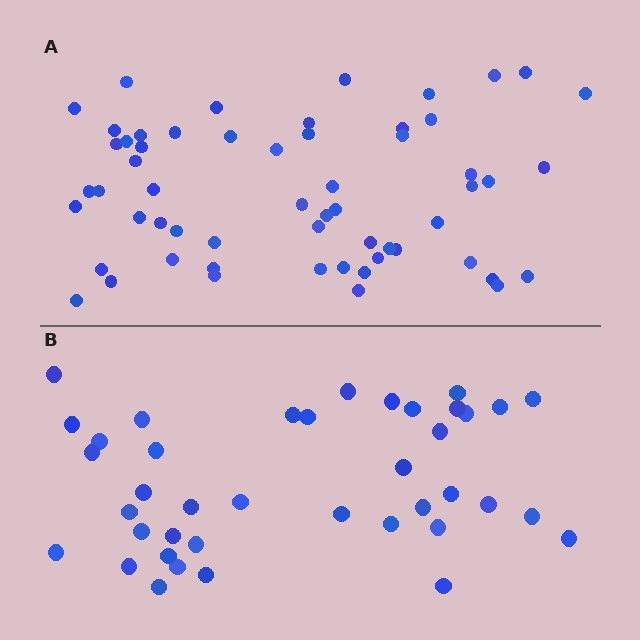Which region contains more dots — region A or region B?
Region A (the top region) has more dots.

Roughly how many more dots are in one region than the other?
Region A has approximately 20 more dots than region B.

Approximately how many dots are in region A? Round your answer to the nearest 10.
About 60 dots. (The exact count is 58, which rounds to 60.)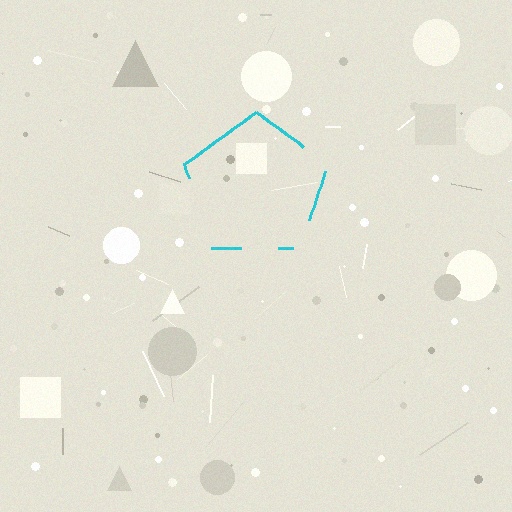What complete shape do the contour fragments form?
The contour fragments form a pentagon.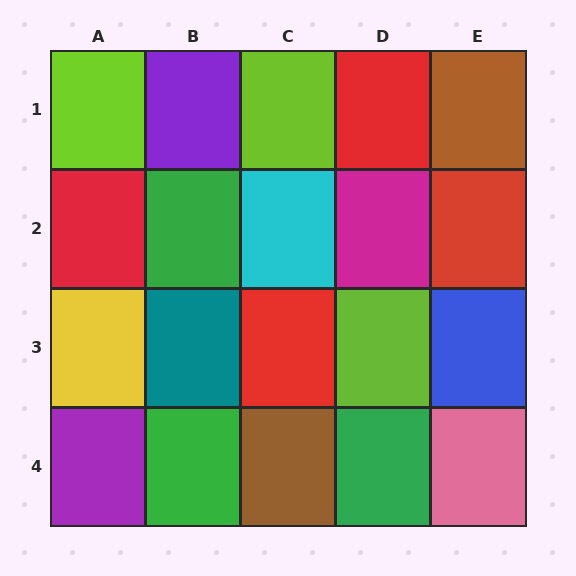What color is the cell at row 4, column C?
Brown.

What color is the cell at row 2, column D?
Magenta.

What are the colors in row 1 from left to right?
Lime, purple, lime, red, brown.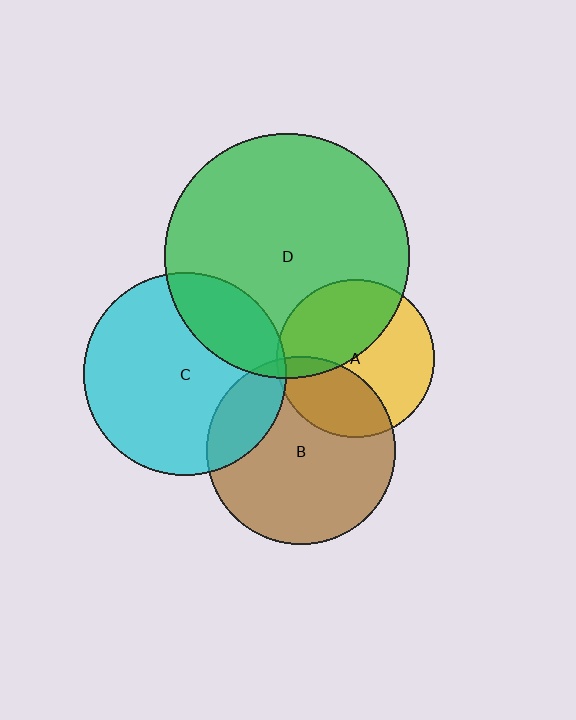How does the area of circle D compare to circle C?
Approximately 1.5 times.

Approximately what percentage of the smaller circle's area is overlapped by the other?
Approximately 5%.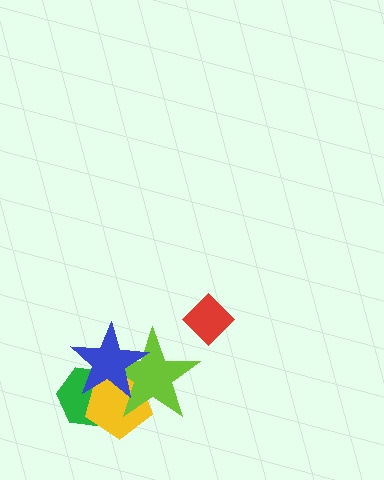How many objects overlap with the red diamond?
0 objects overlap with the red diamond.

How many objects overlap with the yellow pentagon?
3 objects overlap with the yellow pentagon.